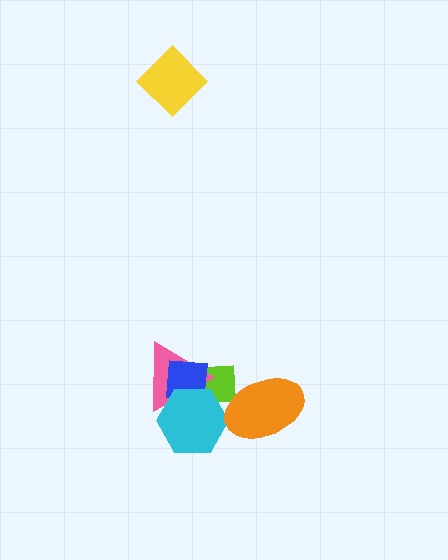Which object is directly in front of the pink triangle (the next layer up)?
The blue square is directly in front of the pink triangle.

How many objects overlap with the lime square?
4 objects overlap with the lime square.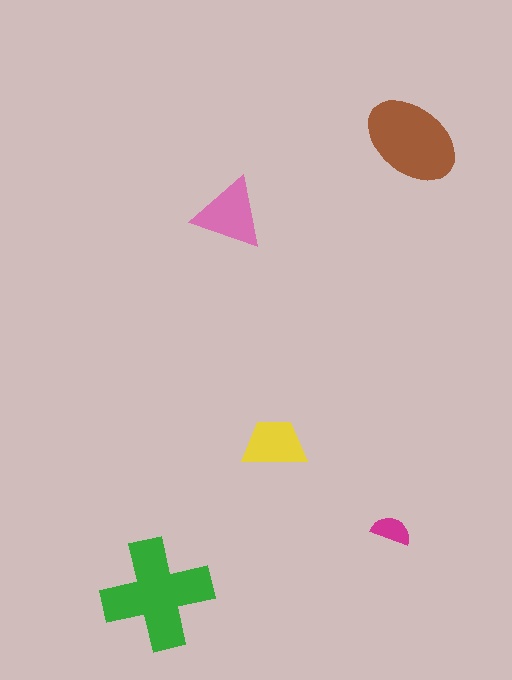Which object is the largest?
The green cross.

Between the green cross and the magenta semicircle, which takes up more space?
The green cross.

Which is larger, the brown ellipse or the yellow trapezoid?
The brown ellipse.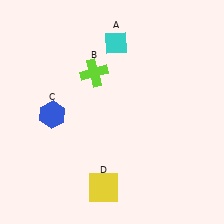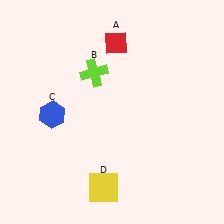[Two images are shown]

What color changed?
The diamond (A) changed from cyan in Image 1 to red in Image 2.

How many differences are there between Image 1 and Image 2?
There is 1 difference between the two images.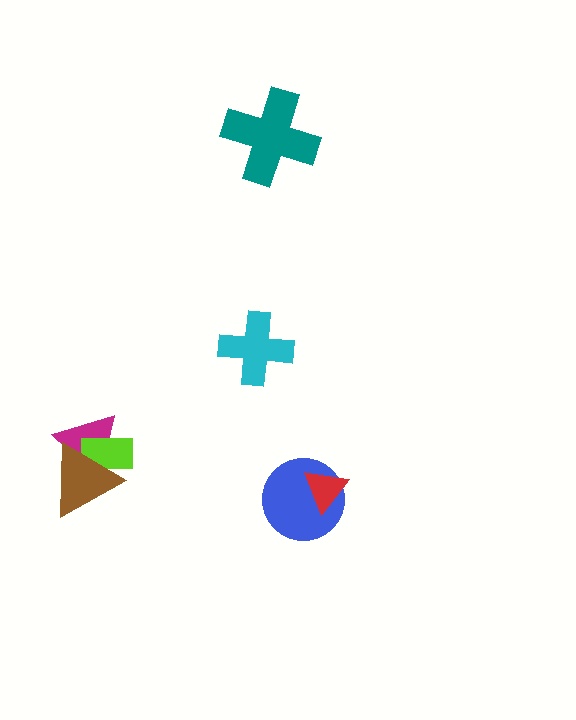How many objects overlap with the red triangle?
1 object overlaps with the red triangle.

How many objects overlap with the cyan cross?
0 objects overlap with the cyan cross.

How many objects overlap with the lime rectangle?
2 objects overlap with the lime rectangle.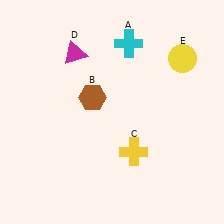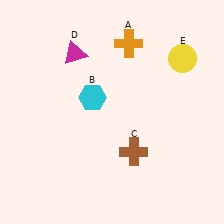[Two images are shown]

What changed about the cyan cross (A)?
In Image 1, A is cyan. In Image 2, it changed to orange.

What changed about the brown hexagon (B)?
In Image 1, B is brown. In Image 2, it changed to cyan.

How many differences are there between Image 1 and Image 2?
There are 3 differences between the two images.